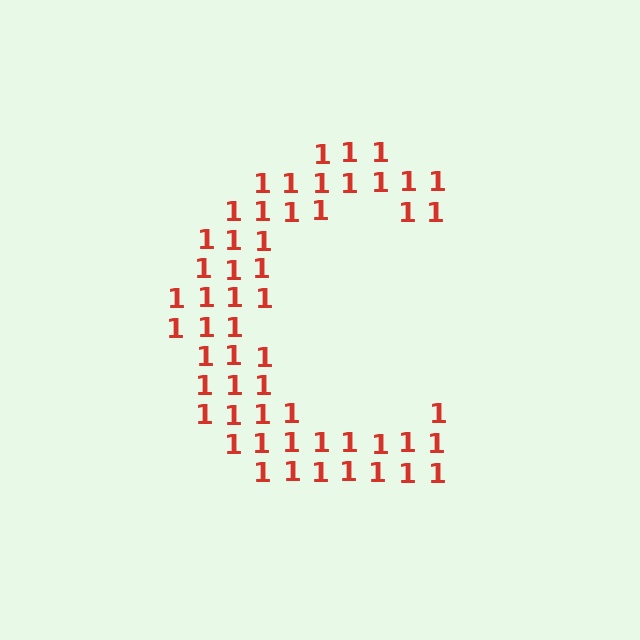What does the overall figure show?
The overall figure shows the letter C.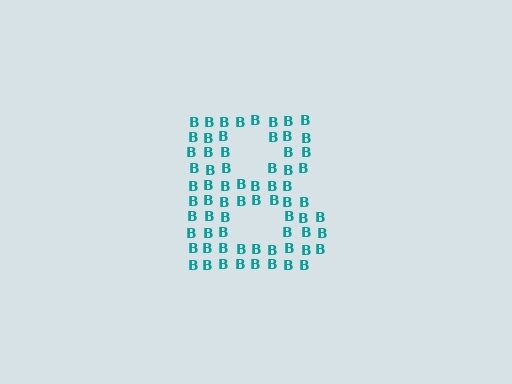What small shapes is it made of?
It is made of small letter B's.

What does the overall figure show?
The overall figure shows the letter B.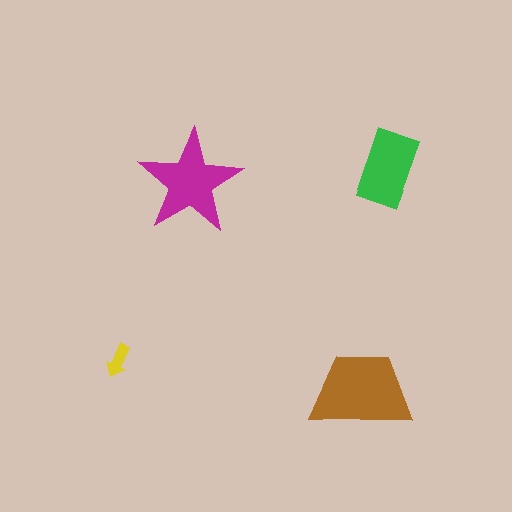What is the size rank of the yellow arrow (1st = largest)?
4th.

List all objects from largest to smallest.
The brown trapezoid, the magenta star, the green rectangle, the yellow arrow.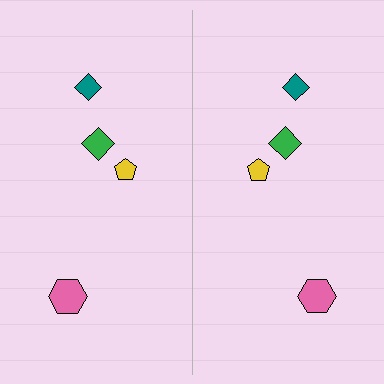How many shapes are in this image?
There are 8 shapes in this image.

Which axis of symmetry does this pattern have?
The pattern has a vertical axis of symmetry running through the center of the image.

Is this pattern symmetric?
Yes, this pattern has bilateral (reflection) symmetry.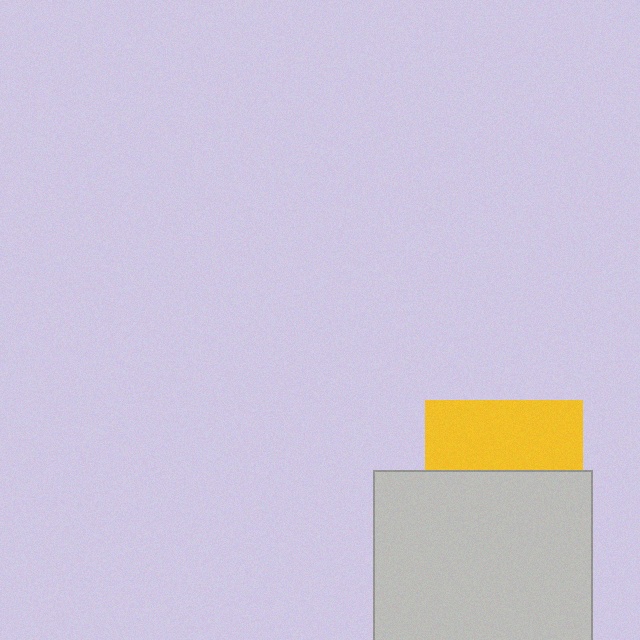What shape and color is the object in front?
The object in front is a light gray square.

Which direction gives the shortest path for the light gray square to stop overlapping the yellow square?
Moving down gives the shortest separation.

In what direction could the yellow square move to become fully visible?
The yellow square could move up. That would shift it out from behind the light gray square entirely.